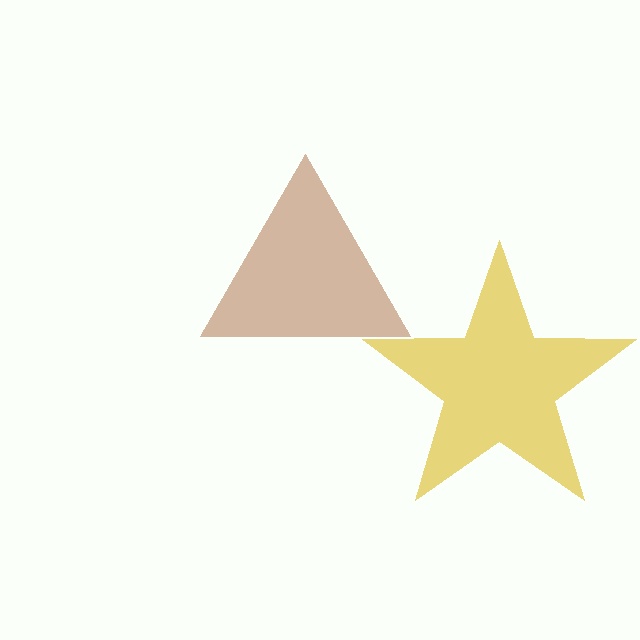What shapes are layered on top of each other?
The layered shapes are: a yellow star, a brown triangle.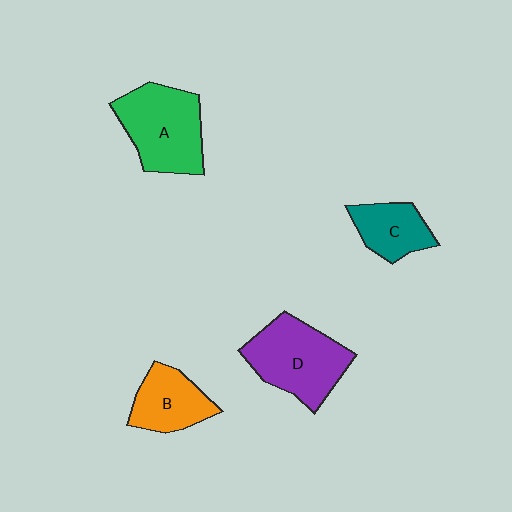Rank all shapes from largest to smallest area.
From largest to smallest: D (purple), A (green), B (orange), C (teal).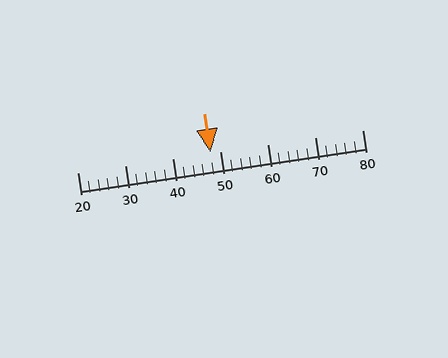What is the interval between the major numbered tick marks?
The major tick marks are spaced 10 units apart.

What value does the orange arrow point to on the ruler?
The orange arrow points to approximately 48.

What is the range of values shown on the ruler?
The ruler shows values from 20 to 80.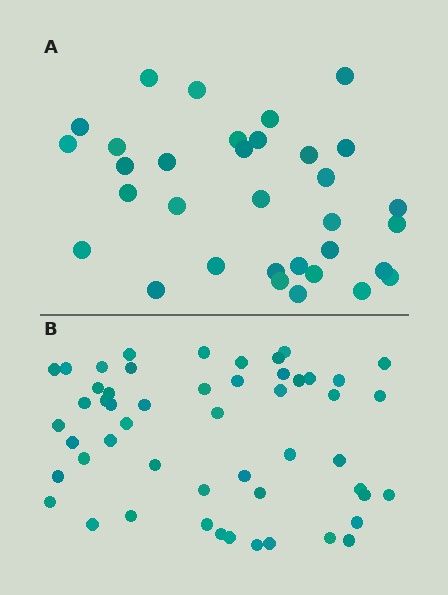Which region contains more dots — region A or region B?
Region B (the bottom region) has more dots.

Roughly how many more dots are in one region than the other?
Region B has approximately 20 more dots than region A.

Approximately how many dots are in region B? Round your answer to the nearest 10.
About 50 dots. (The exact count is 52, which rounds to 50.)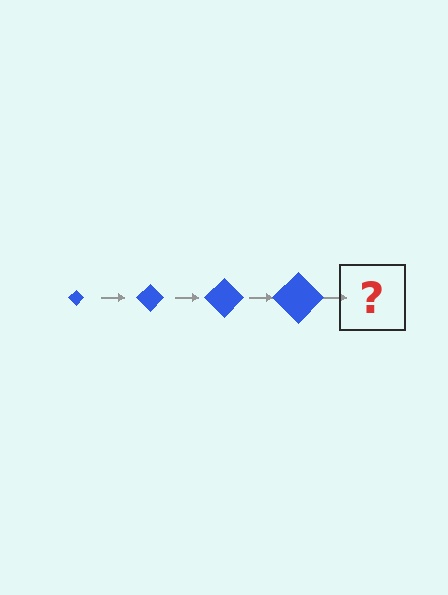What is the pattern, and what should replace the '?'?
The pattern is that the diamond gets progressively larger each step. The '?' should be a blue diamond, larger than the previous one.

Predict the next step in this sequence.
The next step is a blue diamond, larger than the previous one.